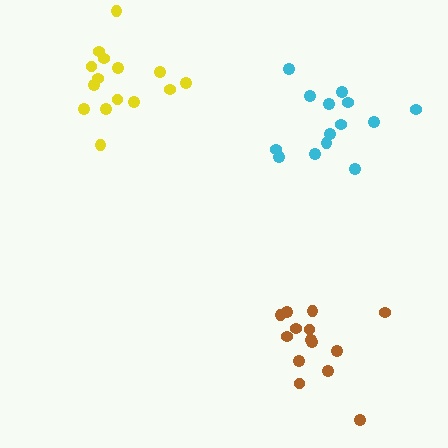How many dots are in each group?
Group 1: 14 dots, Group 2: 15 dots, Group 3: 14 dots (43 total).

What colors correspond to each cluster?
The clusters are colored: cyan, yellow, brown.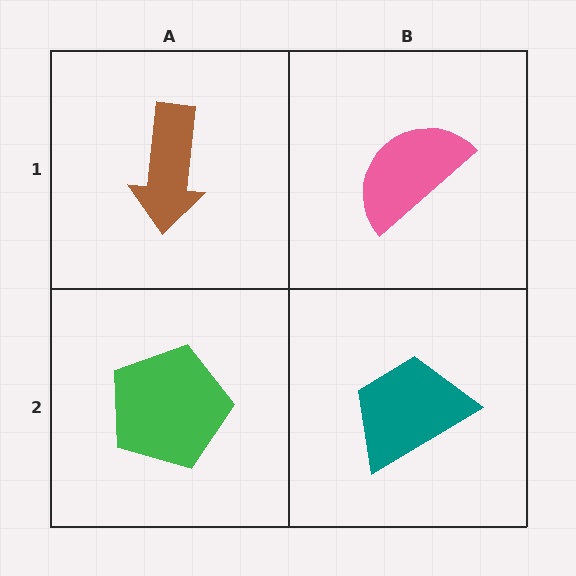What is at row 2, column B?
A teal trapezoid.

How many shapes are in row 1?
2 shapes.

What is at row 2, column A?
A green pentagon.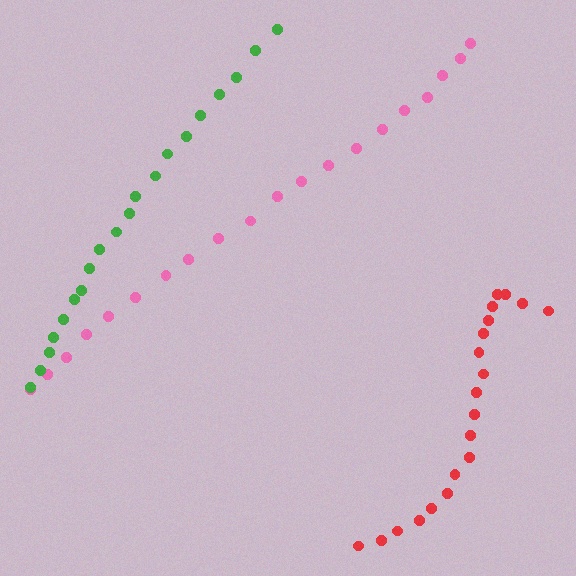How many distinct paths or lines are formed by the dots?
There are 3 distinct paths.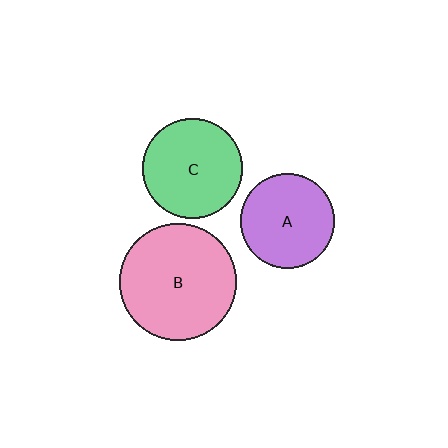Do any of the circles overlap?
No, none of the circles overlap.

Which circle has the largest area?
Circle B (pink).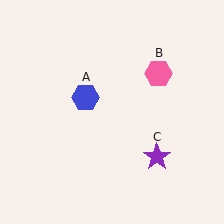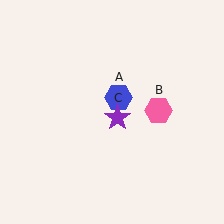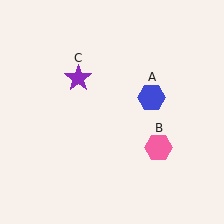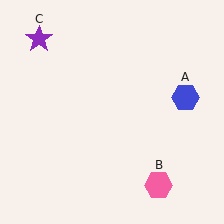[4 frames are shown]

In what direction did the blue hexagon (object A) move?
The blue hexagon (object A) moved right.